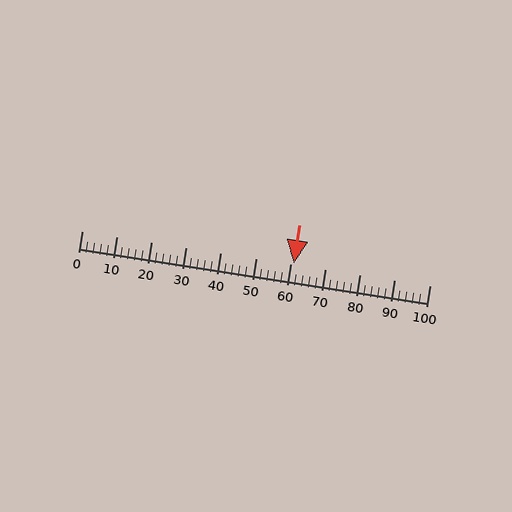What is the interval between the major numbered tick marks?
The major tick marks are spaced 10 units apart.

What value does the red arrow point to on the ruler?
The red arrow points to approximately 61.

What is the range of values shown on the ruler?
The ruler shows values from 0 to 100.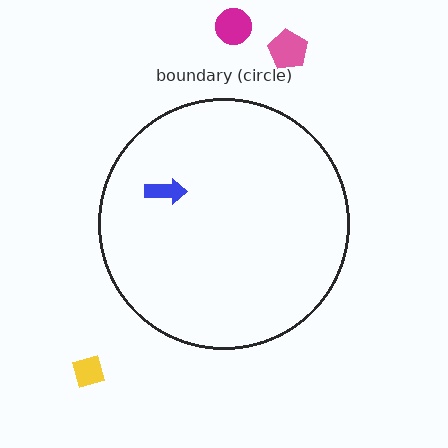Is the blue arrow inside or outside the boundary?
Inside.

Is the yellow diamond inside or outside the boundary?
Outside.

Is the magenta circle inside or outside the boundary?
Outside.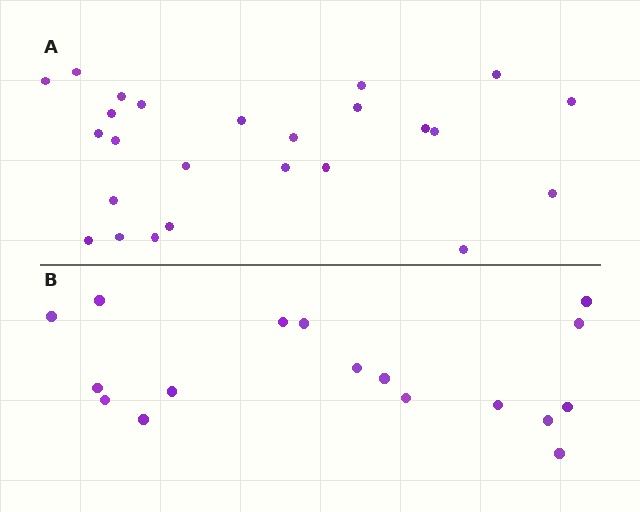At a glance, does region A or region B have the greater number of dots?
Region A (the top region) has more dots.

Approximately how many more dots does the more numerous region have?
Region A has roughly 8 or so more dots than region B.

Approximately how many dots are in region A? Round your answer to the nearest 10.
About 20 dots. (The exact count is 25, which rounds to 20.)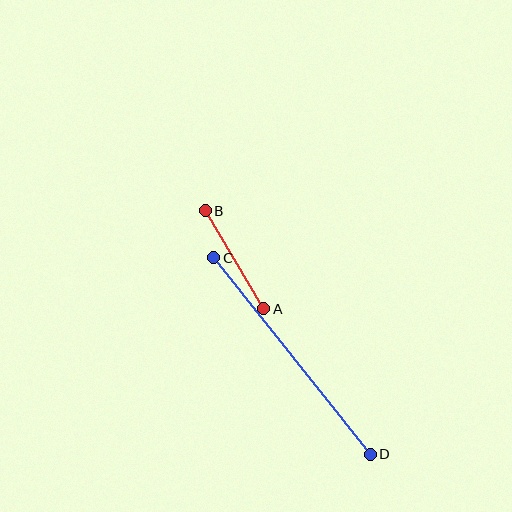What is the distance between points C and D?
The distance is approximately 251 pixels.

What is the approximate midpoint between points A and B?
The midpoint is at approximately (234, 260) pixels.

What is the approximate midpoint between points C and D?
The midpoint is at approximately (292, 356) pixels.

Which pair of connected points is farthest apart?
Points C and D are farthest apart.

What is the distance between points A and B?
The distance is approximately 114 pixels.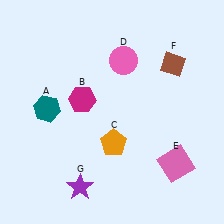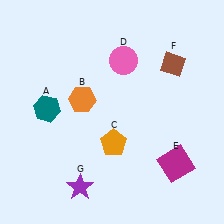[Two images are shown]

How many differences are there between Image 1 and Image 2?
There are 2 differences between the two images.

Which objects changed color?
B changed from magenta to orange. E changed from pink to magenta.